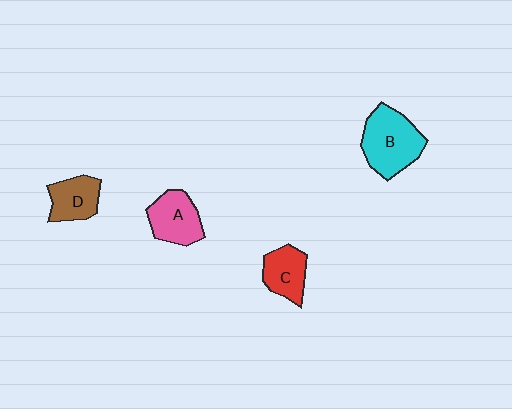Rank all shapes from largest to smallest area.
From largest to smallest: B (cyan), A (pink), D (brown), C (red).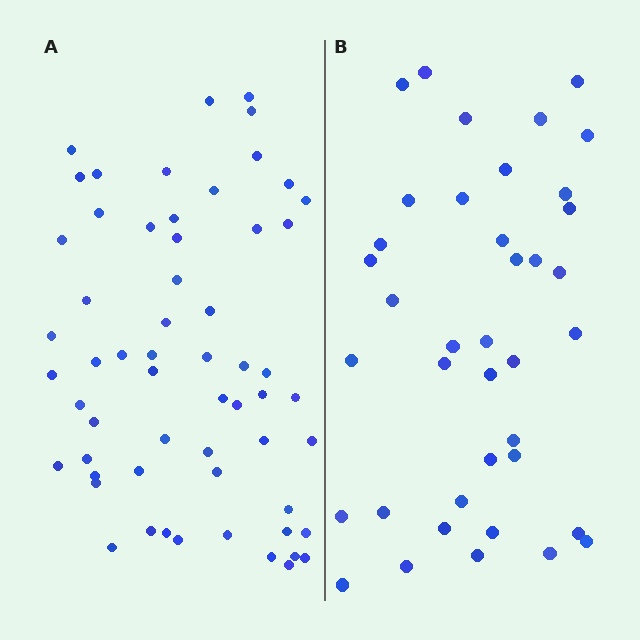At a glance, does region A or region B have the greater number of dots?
Region A (the left region) has more dots.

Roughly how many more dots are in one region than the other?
Region A has approximately 20 more dots than region B.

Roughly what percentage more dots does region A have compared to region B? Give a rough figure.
About 50% more.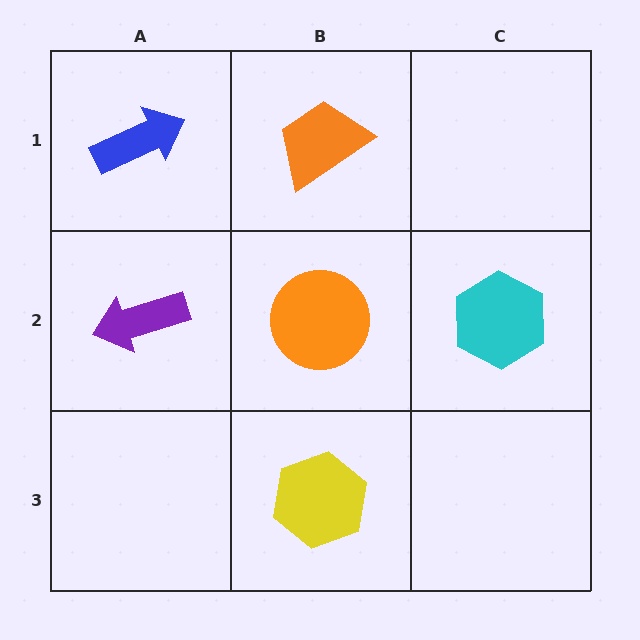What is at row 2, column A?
A purple arrow.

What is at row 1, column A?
A blue arrow.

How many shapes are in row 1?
2 shapes.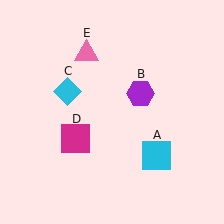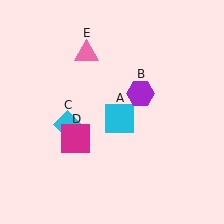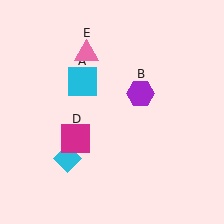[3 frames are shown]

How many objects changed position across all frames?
2 objects changed position: cyan square (object A), cyan diamond (object C).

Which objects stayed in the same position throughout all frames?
Purple hexagon (object B) and magenta square (object D) and pink triangle (object E) remained stationary.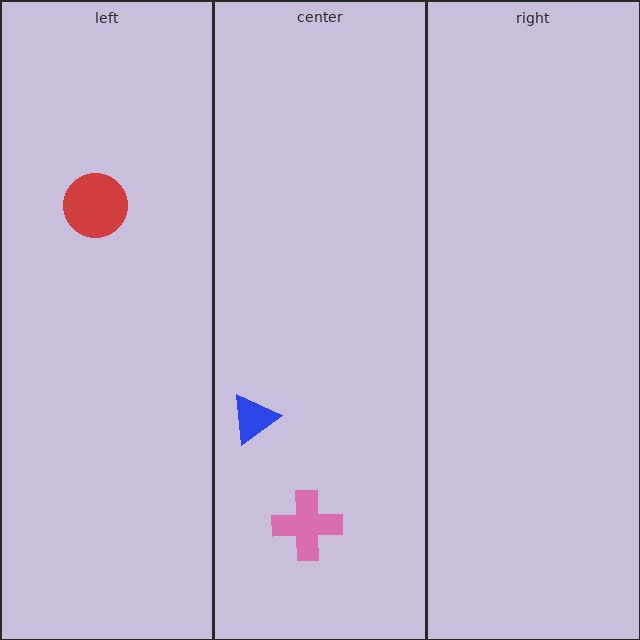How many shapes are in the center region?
2.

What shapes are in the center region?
The pink cross, the blue triangle.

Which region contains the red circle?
The left region.